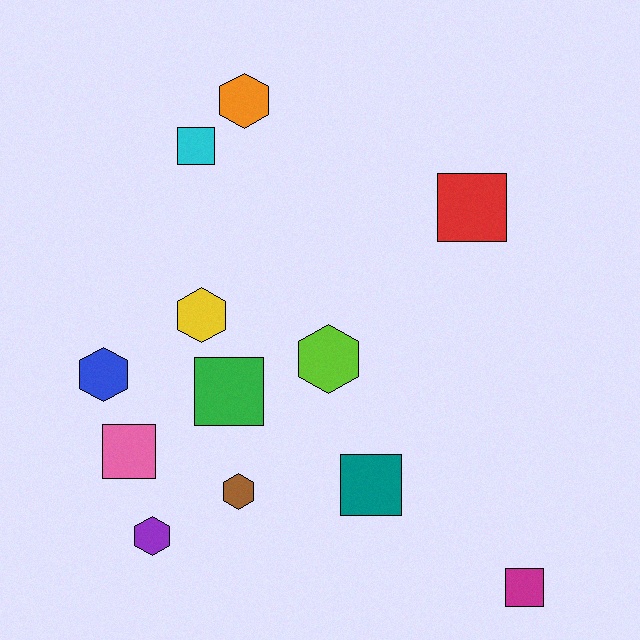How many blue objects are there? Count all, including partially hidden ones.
There is 1 blue object.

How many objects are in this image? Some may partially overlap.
There are 12 objects.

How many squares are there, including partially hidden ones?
There are 6 squares.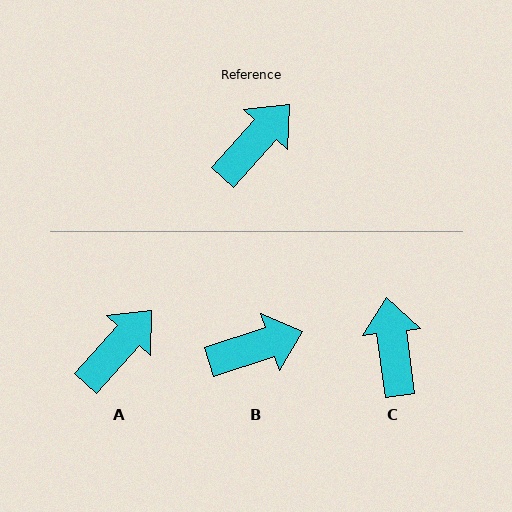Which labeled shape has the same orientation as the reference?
A.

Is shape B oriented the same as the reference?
No, it is off by about 30 degrees.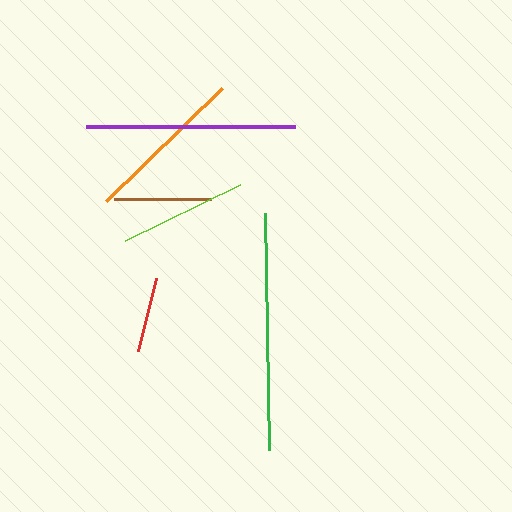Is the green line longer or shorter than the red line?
The green line is longer than the red line.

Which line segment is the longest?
The green line is the longest at approximately 238 pixels.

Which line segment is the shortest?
The red line is the shortest at approximately 75 pixels.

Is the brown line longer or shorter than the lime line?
The lime line is longer than the brown line.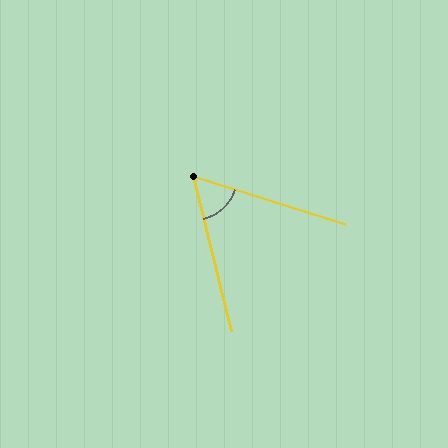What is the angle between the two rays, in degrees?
Approximately 59 degrees.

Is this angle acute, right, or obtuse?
It is acute.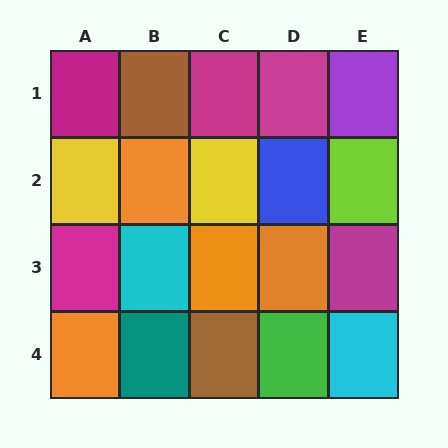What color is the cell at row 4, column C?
Brown.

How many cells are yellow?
2 cells are yellow.